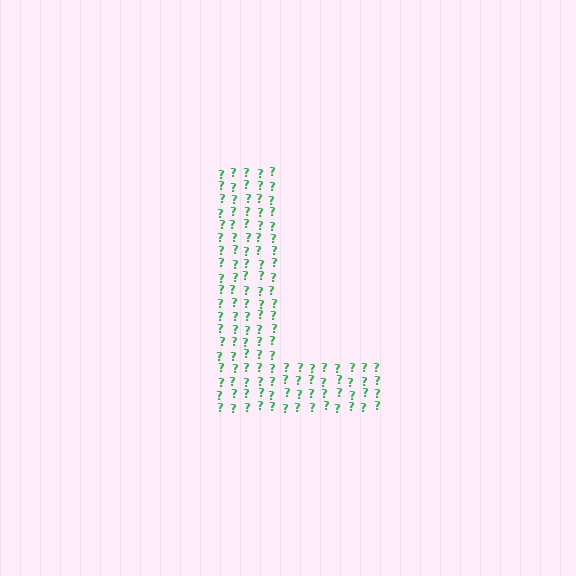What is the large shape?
The large shape is the letter L.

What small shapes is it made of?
It is made of small question marks.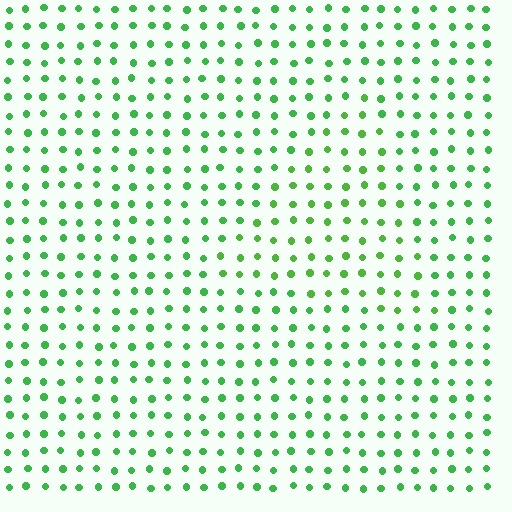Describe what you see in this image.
The image is filled with small green elements in a uniform arrangement. A triangle-shaped region is visible where the elements are tinted to a slightly different hue, forming a subtle color boundary.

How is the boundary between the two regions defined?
The boundary is defined purely by a slight shift in hue (about 17 degrees). Spacing, size, and orientation are identical on both sides.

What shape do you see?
I see a triangle.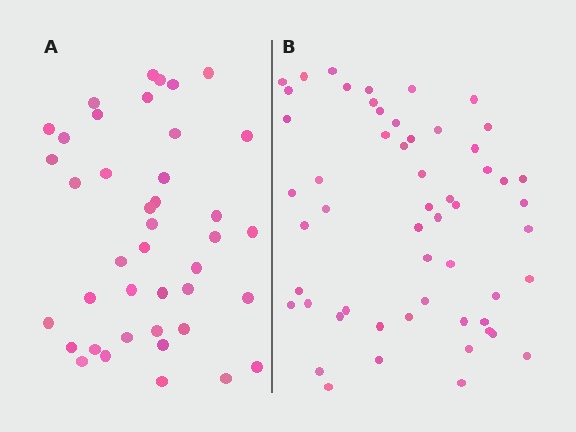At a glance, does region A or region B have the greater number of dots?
Region B (the right region) has more dots.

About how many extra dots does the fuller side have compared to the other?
Region B has approximately 15 more dots than region A.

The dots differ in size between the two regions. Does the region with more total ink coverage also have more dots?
No. Region A has more total ink coverage because its dots are larger, but region B actually contains more individual dots. Total area can be misleading — the number of items is what matters here.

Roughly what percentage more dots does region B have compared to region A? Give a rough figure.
About 35% more.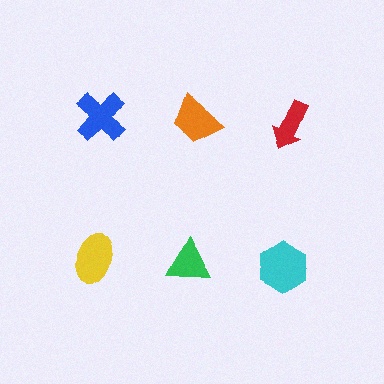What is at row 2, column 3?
A cyan hexagon.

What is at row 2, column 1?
A yellow ellipse.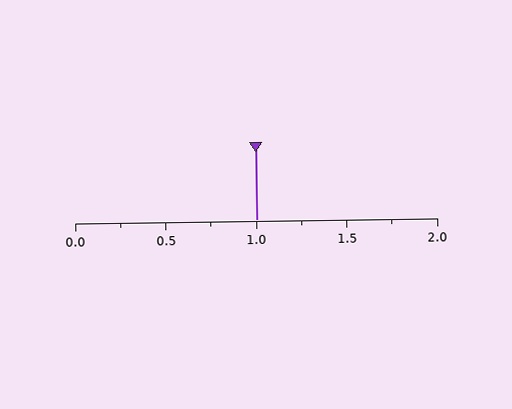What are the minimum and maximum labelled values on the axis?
The axis runs from 0.0 to 2.0.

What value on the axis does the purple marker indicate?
The marker indicates approximately 1.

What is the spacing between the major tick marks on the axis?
The major ticks are spaced 0.5 apart.